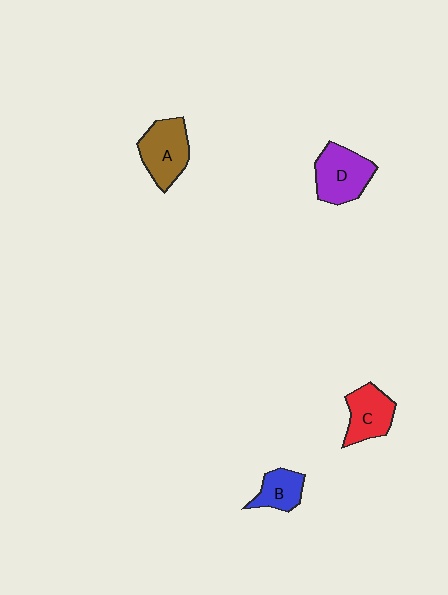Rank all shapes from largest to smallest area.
From largest to smallest: D (purple), A (brown), C (red), B (blue).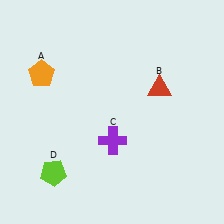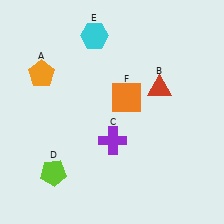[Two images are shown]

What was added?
A cyan hexagon (E), an orange square (F) were added in Image 2.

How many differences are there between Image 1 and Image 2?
There are 2 differences between the two images.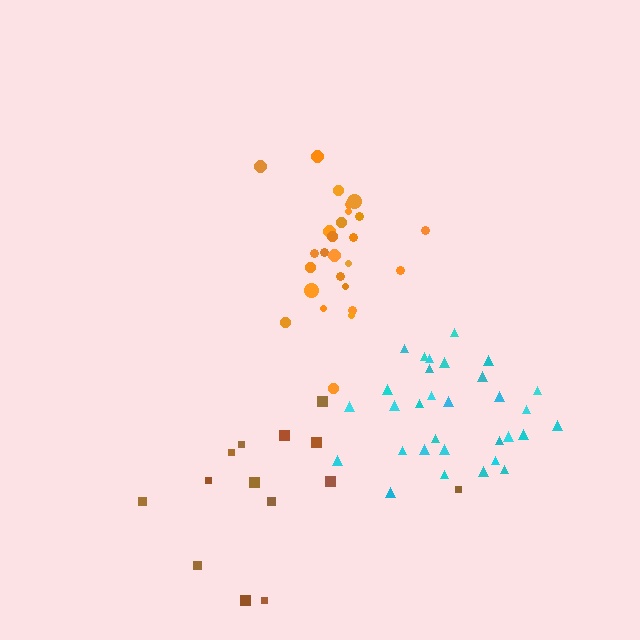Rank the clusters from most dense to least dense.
cyan, orange, brown.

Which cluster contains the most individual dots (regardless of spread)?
Cyan (31).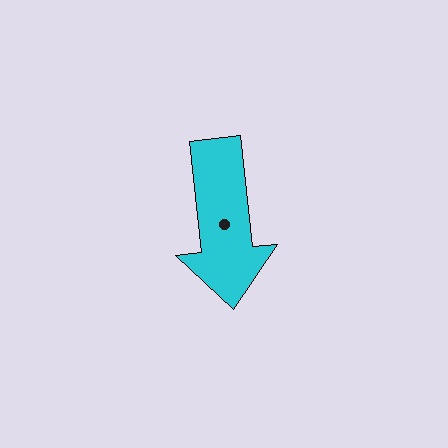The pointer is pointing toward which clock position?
Roughly 6 o'clock.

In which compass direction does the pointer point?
South.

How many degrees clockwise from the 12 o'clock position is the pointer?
Approximately 174 degrees.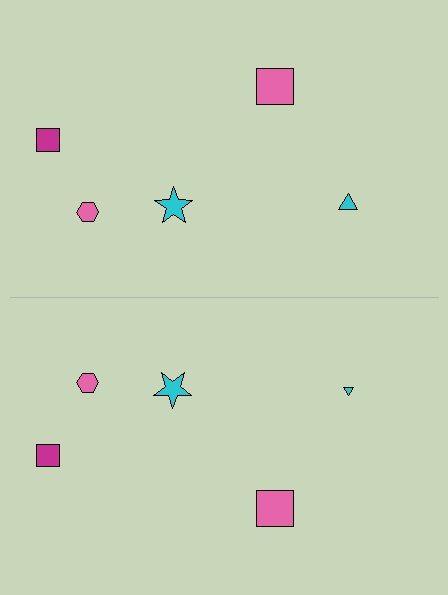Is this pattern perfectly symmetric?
No, the pattern is not perfectly symmetric. The cyan triangle on the bottom side has a different size than its mirror counterpart.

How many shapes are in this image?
There are 10 shapes in this image.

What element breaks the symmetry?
The cyan triangle on the bottom side has a different size than its mirror counterpart.